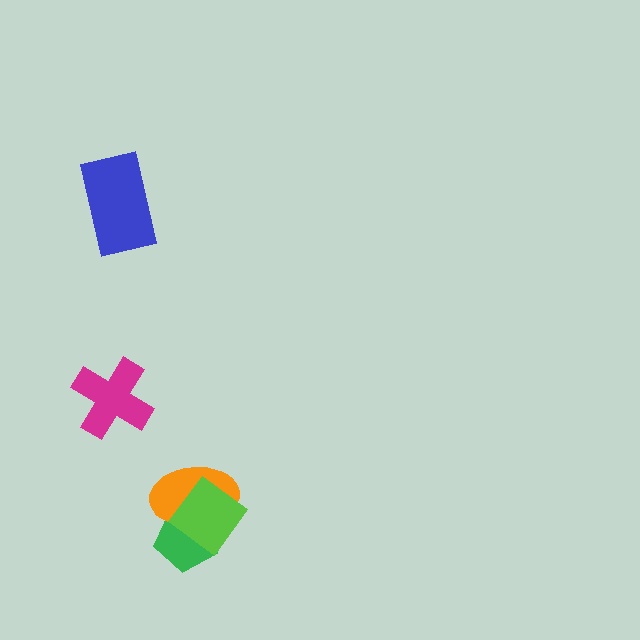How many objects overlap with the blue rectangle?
0 objects overlap with the blue rectangle.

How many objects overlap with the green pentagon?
2 objects overlap with the green pentagon.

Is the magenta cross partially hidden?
No, no other shape covers it.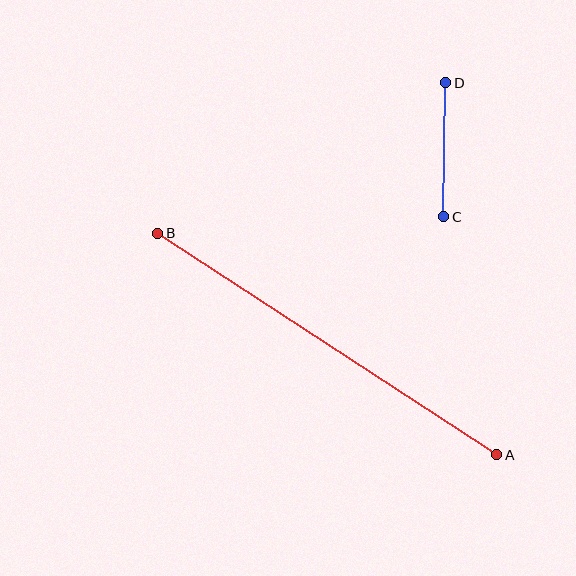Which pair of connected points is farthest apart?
Points A and B are farthest apart.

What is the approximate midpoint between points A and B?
The midpoint is at approximately (327, 344) pixels.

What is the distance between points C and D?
The distance is approximately 134 pixels.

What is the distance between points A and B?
The distance is approximately 405 pixels.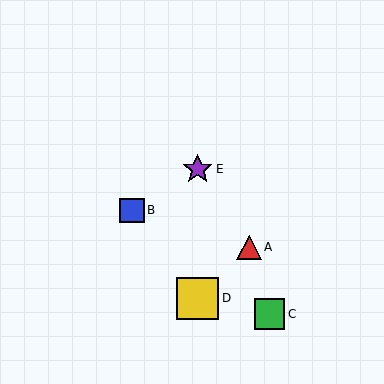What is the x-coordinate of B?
Object B is at x≈132.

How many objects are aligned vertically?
2 objects (D, E) are aligned vertically.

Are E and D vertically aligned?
Yes, both are at x≈198.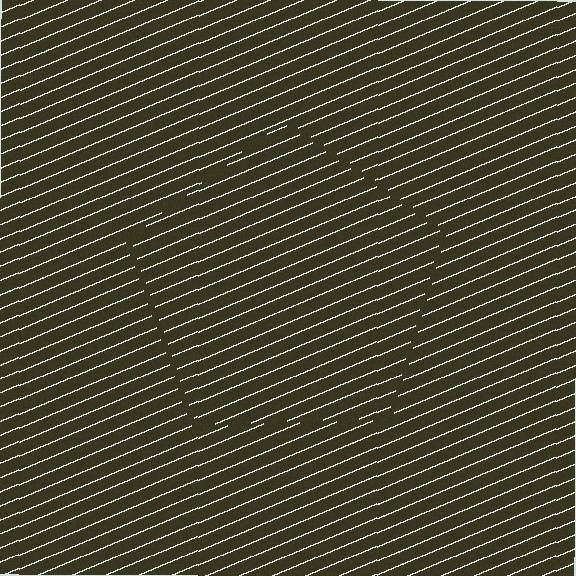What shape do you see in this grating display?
An illusory pentagon. The interior of the shape contains the same grating, shifted by half a period — the contour is defined by the phase discontinuity where line-ends from the inner and outer gratings abut.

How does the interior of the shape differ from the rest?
The interior of the shape contains the same grating, shifted by half a period — the contour is defined by the phase discontinuity where line-ends from the inner and outer gratings abut.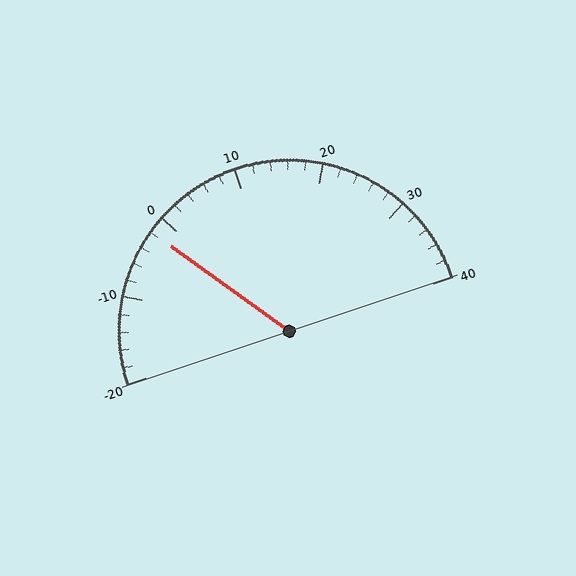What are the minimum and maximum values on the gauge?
The gauge ranges from -20 to 40.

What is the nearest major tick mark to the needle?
The nearest major tick mark is 0.